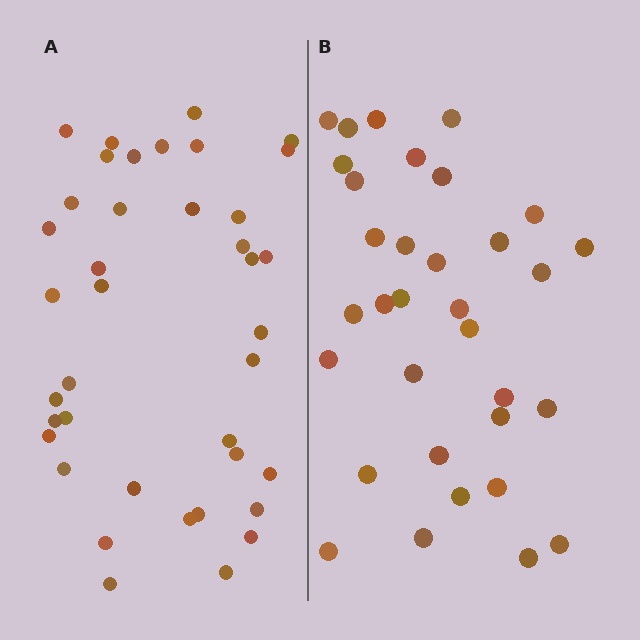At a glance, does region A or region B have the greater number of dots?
Region A (the left region) has more dots.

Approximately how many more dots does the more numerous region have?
Region A has about 6 more dots than region B.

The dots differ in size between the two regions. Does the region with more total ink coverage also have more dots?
No. Region B has more total ink coverage because its dots are larger, but region A actually contains more individual dots. Total area can be misleading — the number of items is what matters here.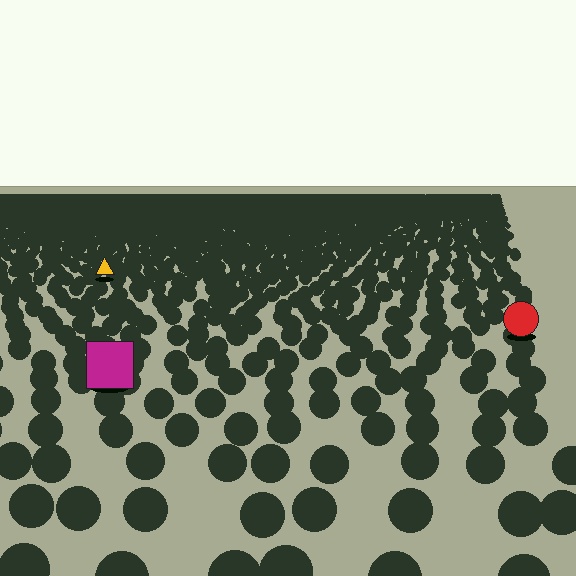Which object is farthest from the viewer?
The yellow triangle is farthest from the viewer. It appears smaller and the ground texture around it is denser.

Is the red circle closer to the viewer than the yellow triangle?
Yes. The red circle is closer — you can tell from the texture gradient: the ground texture is coarser near it.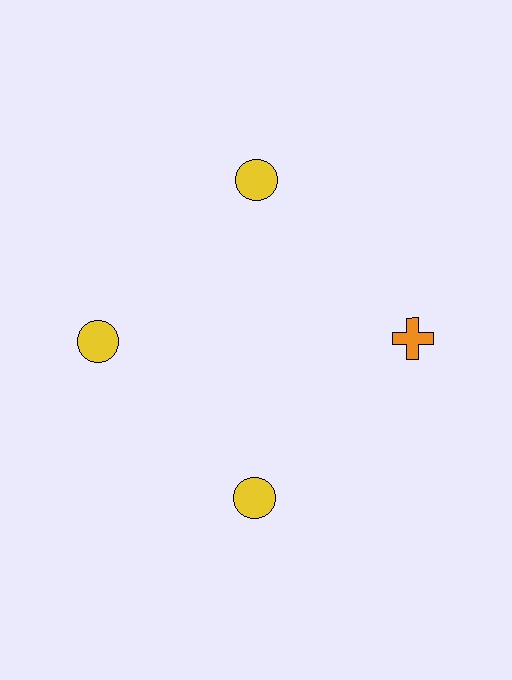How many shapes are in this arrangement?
There are 4 shapes arranged in a ring pattern.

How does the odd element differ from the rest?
It differs in both color (orange instead of yellow) and shape (cross instead of circle).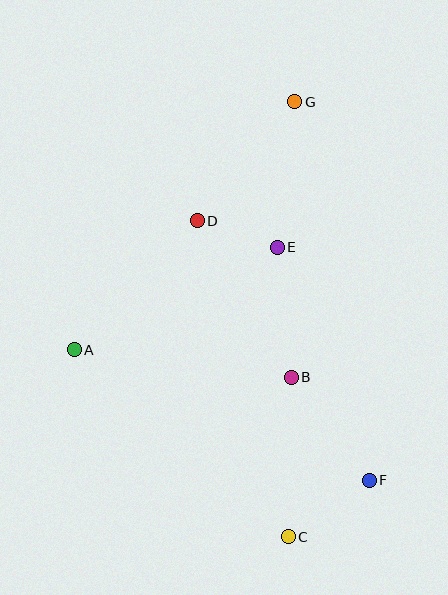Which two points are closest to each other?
Points D and E are closest to each other.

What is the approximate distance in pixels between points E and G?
The distance between E and G is approximately 147 pixels.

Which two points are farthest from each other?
Points C and G are farthest from each other.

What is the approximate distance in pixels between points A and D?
The distance between A and D is approximately 179 pixels.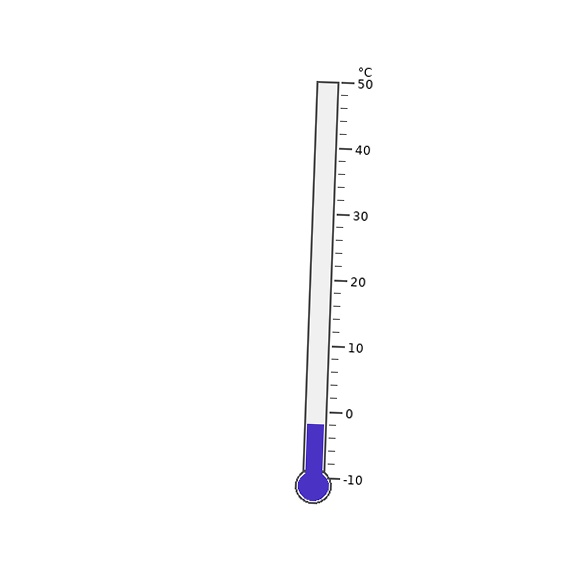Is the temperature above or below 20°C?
The temperature is below 20°C.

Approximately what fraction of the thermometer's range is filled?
The thermometer is filled to approximately 15% of its range.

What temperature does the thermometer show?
The thermometer shows approximately -2°C.